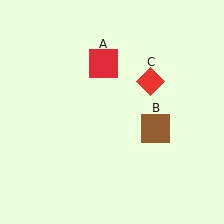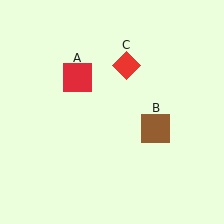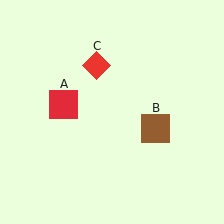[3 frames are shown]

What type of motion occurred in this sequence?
The red square (object A), red diamond (object C) rotated counterclockwise around the center of the scene.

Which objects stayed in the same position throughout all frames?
Brown square (object B) remained stationary.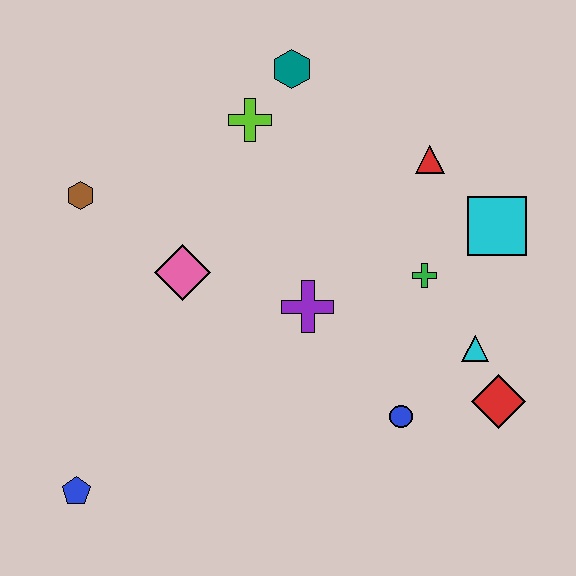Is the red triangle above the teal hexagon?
No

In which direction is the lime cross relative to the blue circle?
The lime cross is above the blue circle.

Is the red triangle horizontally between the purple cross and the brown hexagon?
No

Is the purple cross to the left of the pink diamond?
No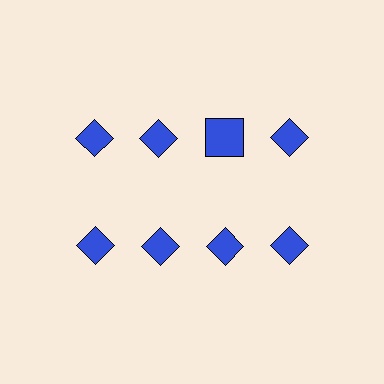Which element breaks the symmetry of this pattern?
The blue square in the top row, center column breaks the symmetry. All other shapes are blue diamonds.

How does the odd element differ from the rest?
It has a different shape: square instead of diamond.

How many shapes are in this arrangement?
There are 8 shapes arranged in a grid pattern.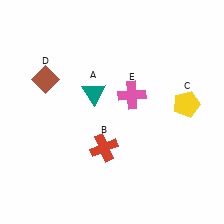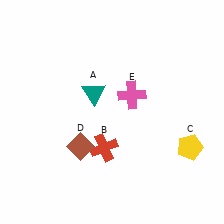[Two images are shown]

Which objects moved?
The objects that moved are: the yellow pentagon (C), the brown diamond (D).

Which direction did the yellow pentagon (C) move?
The yellow pentagon (C) moved down.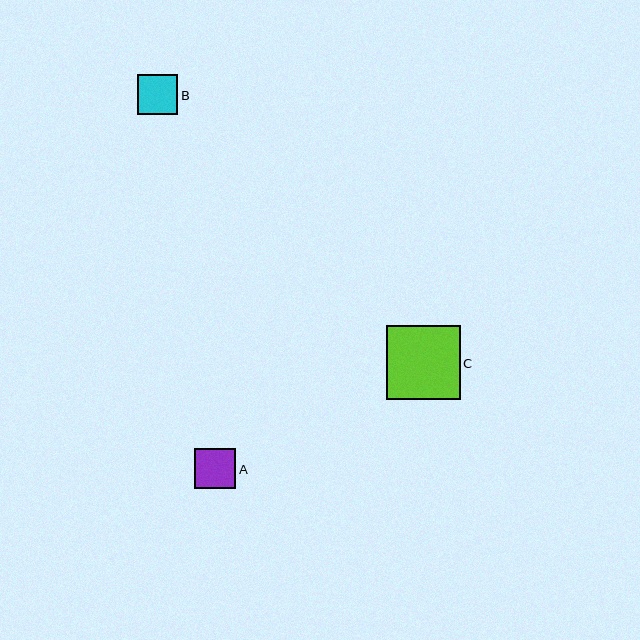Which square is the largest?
Square C is the largest with a size of approximately 74 pixels.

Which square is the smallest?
Square B is the smallest with a size of approximately 40 pixels.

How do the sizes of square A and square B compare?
Square A and square B are approximately the same size.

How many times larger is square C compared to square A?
Square C is approximately 1.8 times the size of square A.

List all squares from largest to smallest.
From largest to smallest: C, A, B.